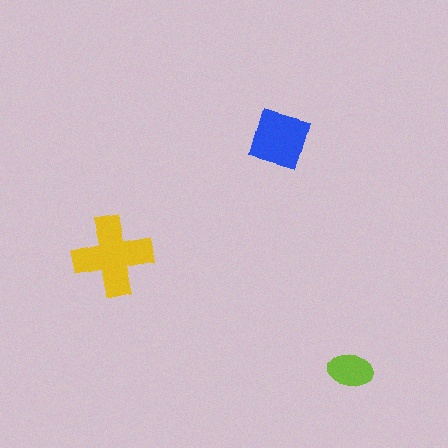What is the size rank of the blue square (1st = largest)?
2nd.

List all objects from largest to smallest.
The yellow cross, the blue square, the lime ellipse.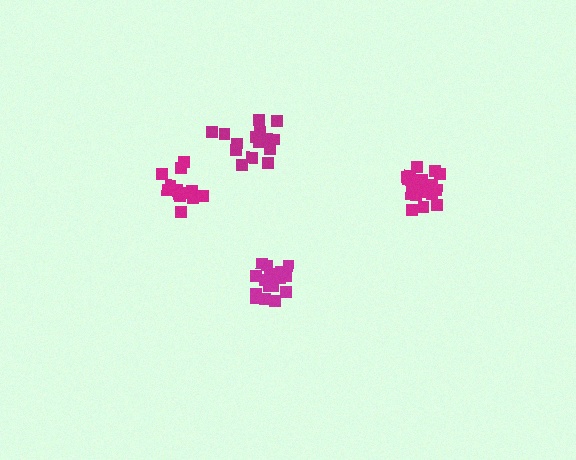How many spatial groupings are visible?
There are 4 spatial groupings.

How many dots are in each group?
Group 1: 17 dots, Group 2: 20 dots, Group 3: 15 dots, Group 4: 17 dots (69 total).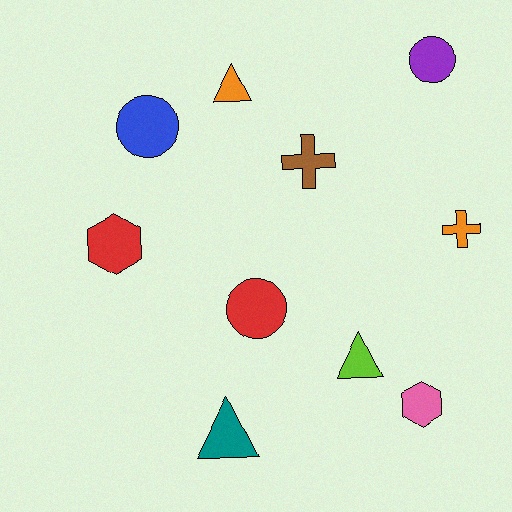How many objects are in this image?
There are 10 objects.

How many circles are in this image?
There are 3 circles.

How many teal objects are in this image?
There is 1 teal object.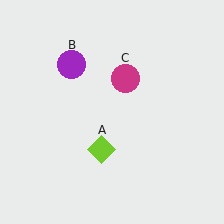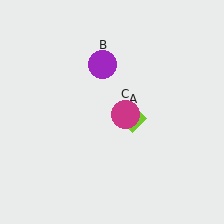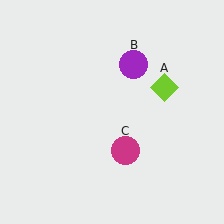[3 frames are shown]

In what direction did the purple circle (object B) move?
The purple circle (object B) moved right.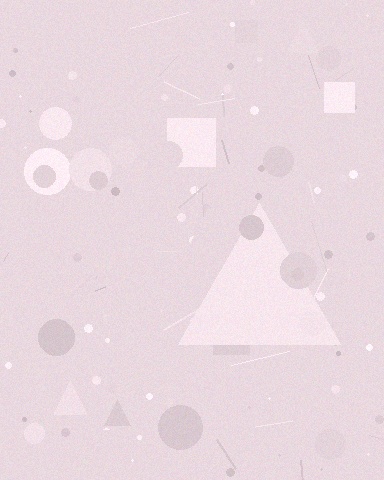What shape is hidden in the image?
A triangle is hidden in the image.